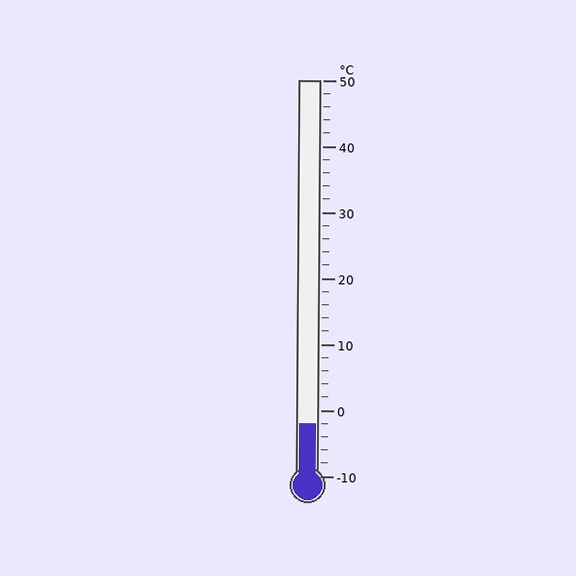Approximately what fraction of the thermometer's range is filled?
The thermometer is filled to approximately 15% of its range.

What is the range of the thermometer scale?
The thermometer scale ranges from -10°C to 50°C.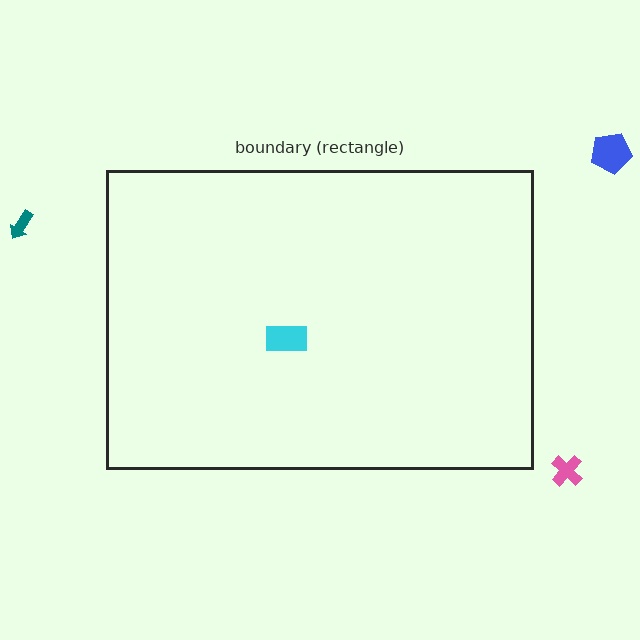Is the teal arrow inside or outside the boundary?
Outside.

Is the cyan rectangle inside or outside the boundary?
Inside.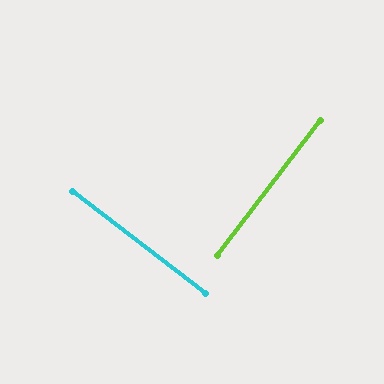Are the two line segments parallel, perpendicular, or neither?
Perpendicular — they meet at approximately 90°.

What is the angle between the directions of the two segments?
Approximately 90 degrees.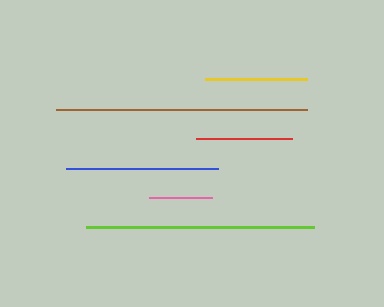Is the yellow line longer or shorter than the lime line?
The lime line is longer than the yellow line.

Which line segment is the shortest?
The pink line is the shortest at approximately 63 pixels.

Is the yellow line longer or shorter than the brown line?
The brown line is longer than the yellow line.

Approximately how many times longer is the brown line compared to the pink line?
The brown line is approximately 4.0 times the length of the pink line.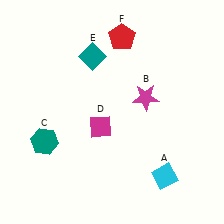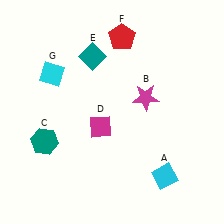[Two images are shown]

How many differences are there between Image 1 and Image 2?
There is 1 difference between the two images.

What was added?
A cyan diamond (G) was added in Image 2.